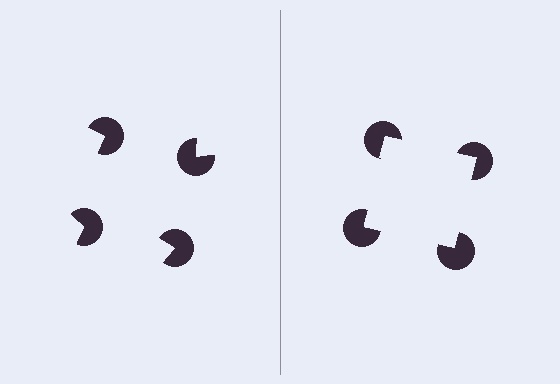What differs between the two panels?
The pac-man discs are positioned identically on both sides; only the wedge orientations differ. On the right they align to a square; on the left they are misaligned.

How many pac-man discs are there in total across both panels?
8 — 4 on each side.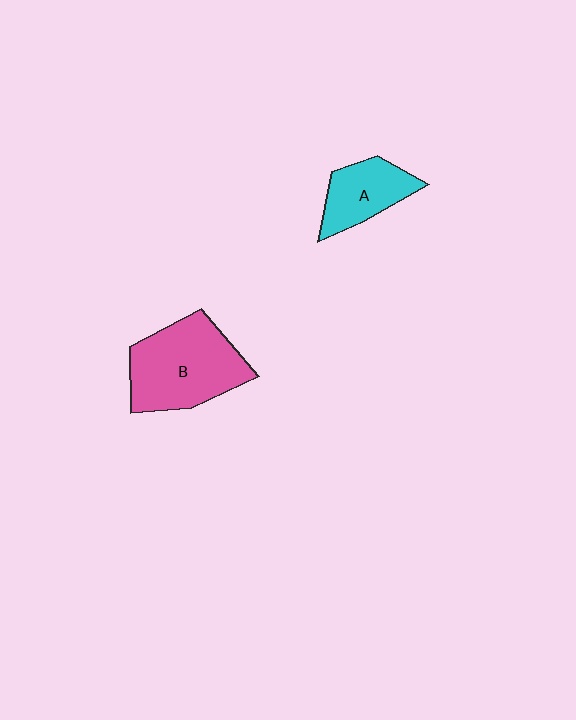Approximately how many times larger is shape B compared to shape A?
Approximately 1.8 times.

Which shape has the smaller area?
Shape A (cyan).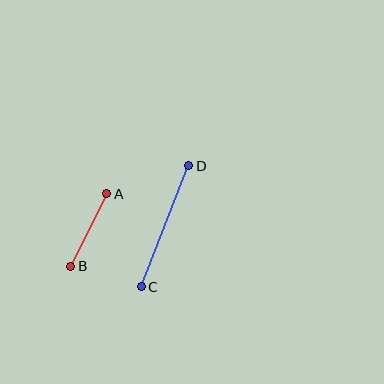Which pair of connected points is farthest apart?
Points C and D are farthest apart.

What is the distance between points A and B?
The distance is approximately 81 pixels.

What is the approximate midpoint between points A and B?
The midpoint is at approximately (89, 230) pixels.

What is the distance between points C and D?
The distance is approximately 130 pixels.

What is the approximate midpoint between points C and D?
The midpoint is at approximately (165, 226) pixels.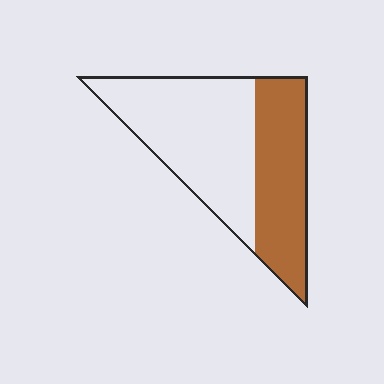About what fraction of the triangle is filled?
About two fifths (2/5).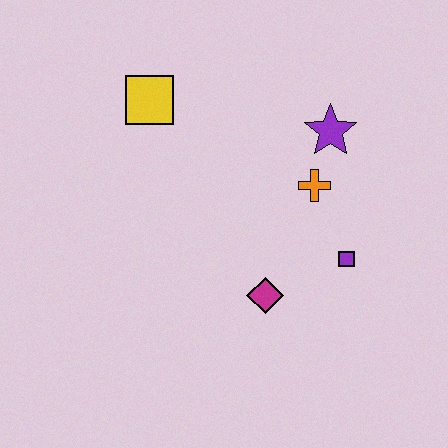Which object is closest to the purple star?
The orange cross is closest to the purple star.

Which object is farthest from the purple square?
The yellow square is farthest from the purple square.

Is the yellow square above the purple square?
Yes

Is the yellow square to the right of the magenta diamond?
No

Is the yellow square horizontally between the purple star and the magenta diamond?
No